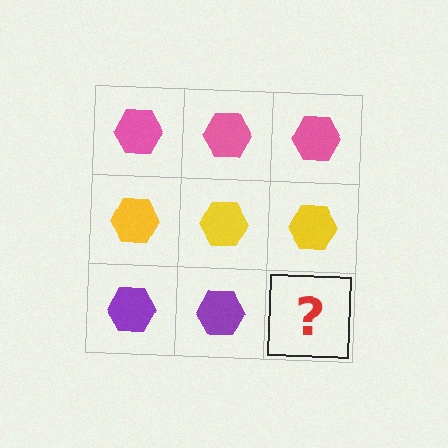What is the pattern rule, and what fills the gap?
The rule is that each row has a consistent color. The gap should be filled with a purple hexagon.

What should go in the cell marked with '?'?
The missing cell should contain a purple hexagon.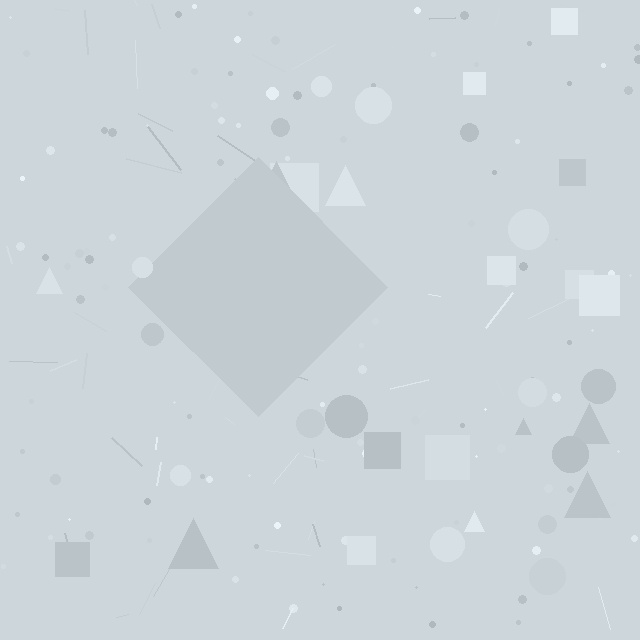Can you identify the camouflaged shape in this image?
The camouflaged shape is a diamond.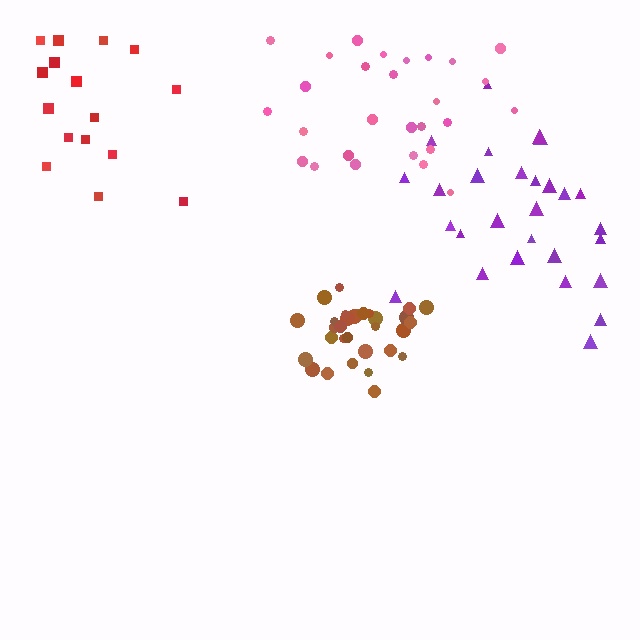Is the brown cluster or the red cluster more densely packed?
Brown.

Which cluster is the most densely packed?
Brown.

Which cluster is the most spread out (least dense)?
Red.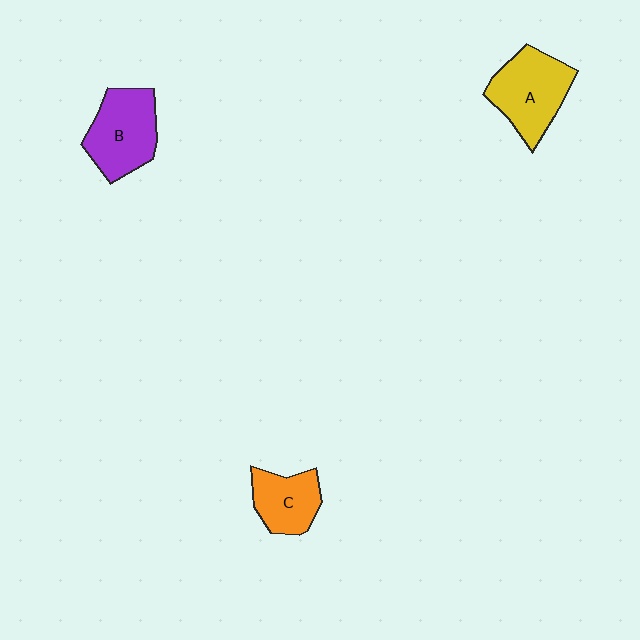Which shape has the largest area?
Shape A (yellow).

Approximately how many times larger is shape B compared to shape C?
Approximately 1.4 times.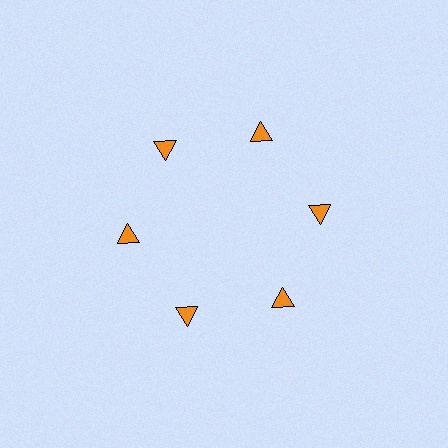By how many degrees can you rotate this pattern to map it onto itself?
The pattern maps onto itself every 60 degrees of rotation.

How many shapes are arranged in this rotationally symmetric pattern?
There are 6 shapes, arranged in 6 groups of 1.